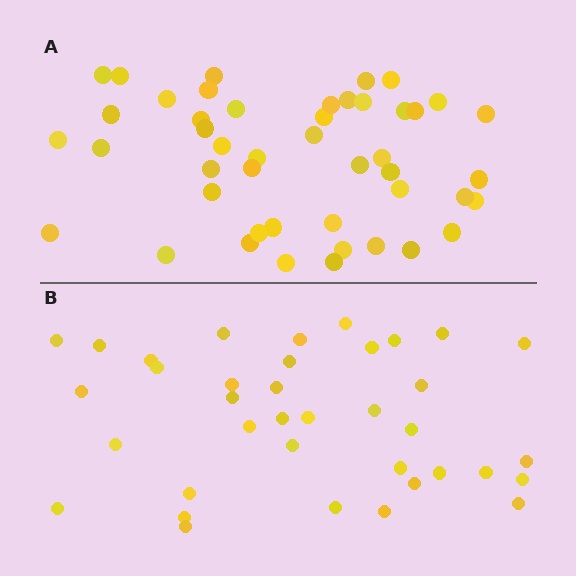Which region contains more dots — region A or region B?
Region A (the top region) has more dots.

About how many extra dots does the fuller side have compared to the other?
Region A has roughly 8 or so more dots than region B.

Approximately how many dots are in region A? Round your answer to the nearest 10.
About 50 dots. (The exact count is 46, which rounds to 50.)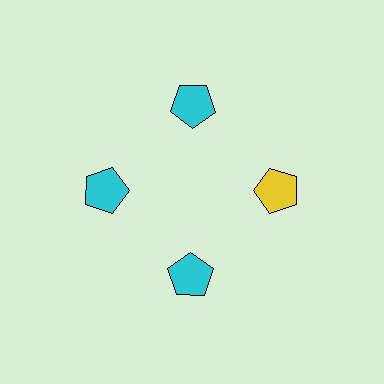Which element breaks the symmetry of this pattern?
The yellow pentagon at roughly the 3 o'clock position breaks the symmetry. All other shapes are cyan pentagons.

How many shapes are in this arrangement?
There are 4 shapes arranged in a ring pattern.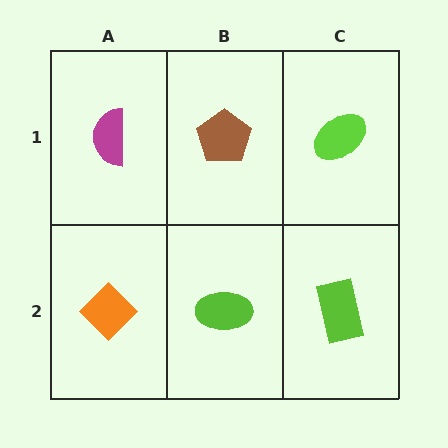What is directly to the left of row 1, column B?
A magenta semicircle.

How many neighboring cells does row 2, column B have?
3.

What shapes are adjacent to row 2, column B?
A brown pentagon (row 1, column B), an orange diamond (row 2, column A), a lime rectangle (row 2, column C).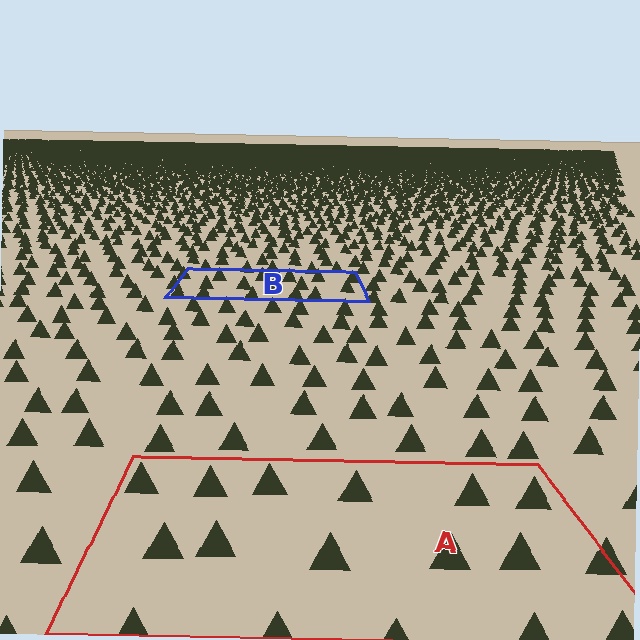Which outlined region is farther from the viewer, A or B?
Region B is farther from the viewer — the texture elements inside it appear smaller and more densely packed.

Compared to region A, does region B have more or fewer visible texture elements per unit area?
Region B has more texture elements per unit area — they are packed more densely because it is farther away.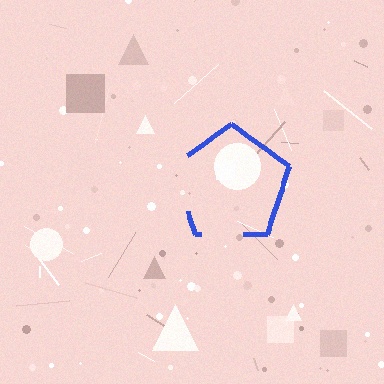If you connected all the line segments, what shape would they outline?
They would outline a pentagon.